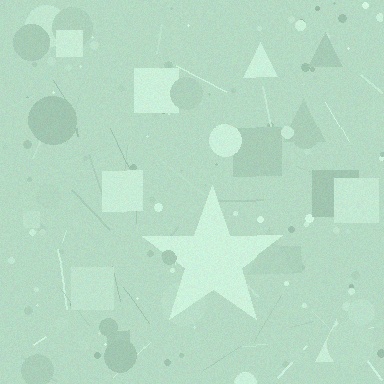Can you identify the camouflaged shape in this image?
The camouflaged shape is a star.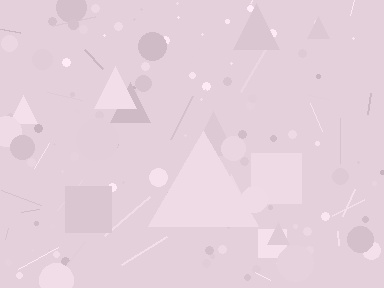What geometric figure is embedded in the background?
A triangle is embedded in the background.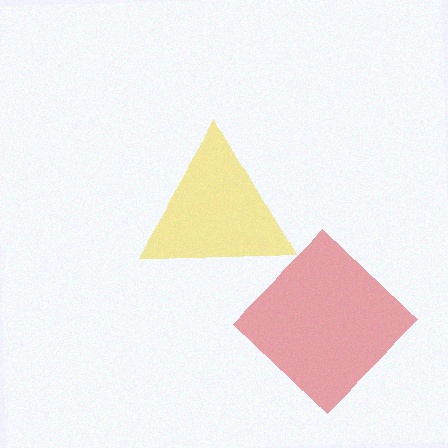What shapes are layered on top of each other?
The layered shapes are: a red diamond, a yellow triangle.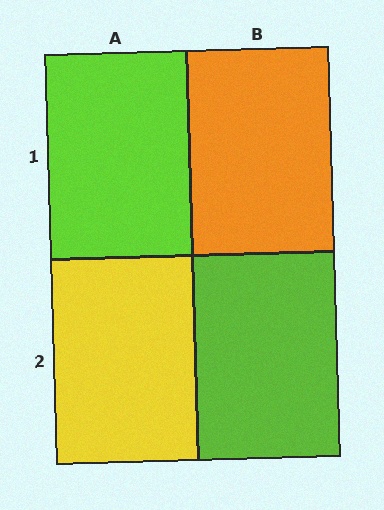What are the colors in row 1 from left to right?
Lime, orange.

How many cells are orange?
1 cell is orange.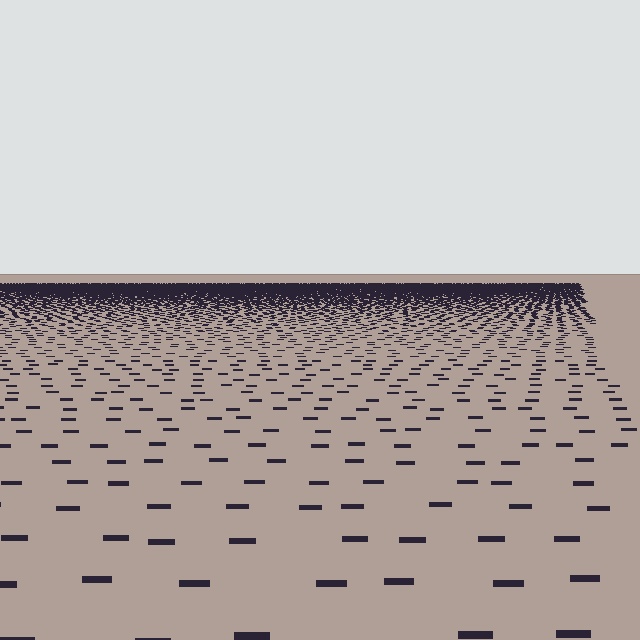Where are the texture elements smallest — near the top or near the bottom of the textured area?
Near the top.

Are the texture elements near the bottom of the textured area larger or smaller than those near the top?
Larger. Near the bottom, elements are closer to the viewer and appear at a bigger on-screen size.